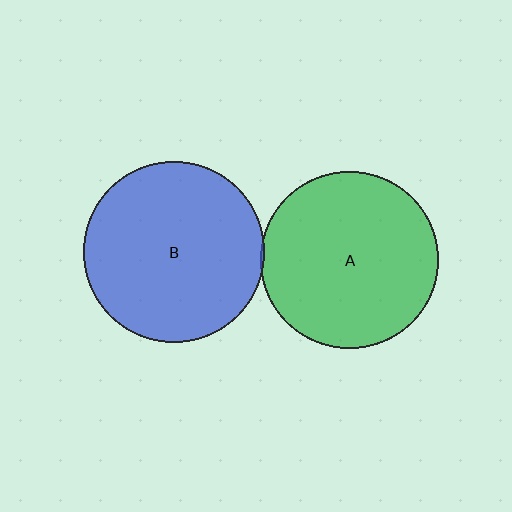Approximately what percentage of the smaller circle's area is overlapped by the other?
Approximately 5%.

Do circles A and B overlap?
Yes.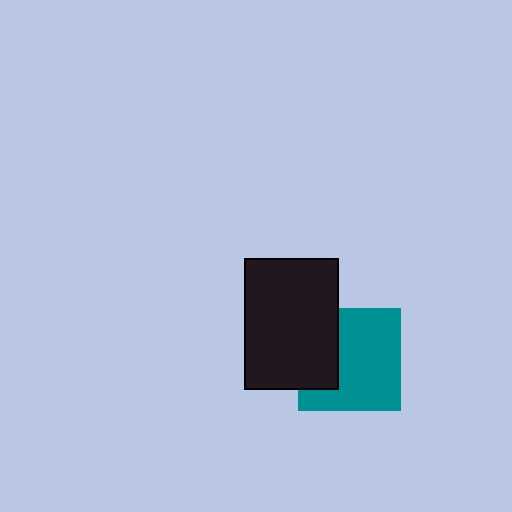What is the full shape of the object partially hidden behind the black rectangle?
The partially hidden object is a teal square.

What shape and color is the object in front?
The object in front is a black rectangle.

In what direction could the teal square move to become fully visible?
The teal square could move right. That would shift it out from behind the black rectangle entirely.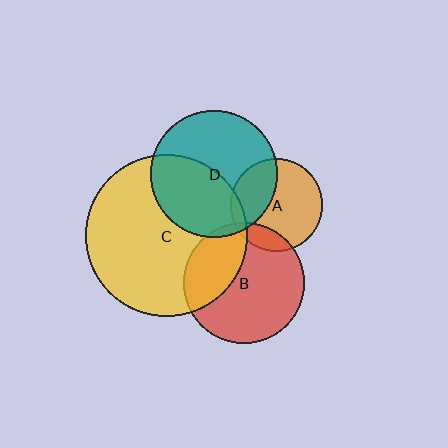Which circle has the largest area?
Circle C (yellow).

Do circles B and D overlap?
Yes.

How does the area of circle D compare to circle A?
Approximately 1.9 times.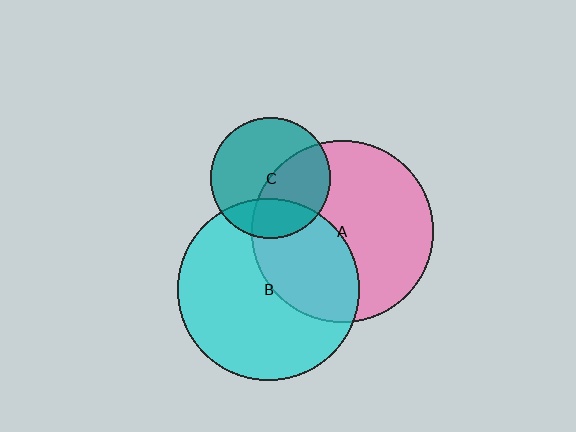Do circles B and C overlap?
Yes.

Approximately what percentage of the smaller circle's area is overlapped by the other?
Approximately 25%.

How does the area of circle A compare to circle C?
Approximately 2.3 times.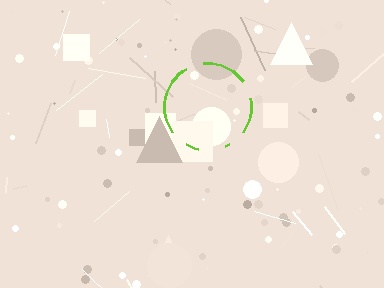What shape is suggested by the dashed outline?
The dashed outline suggests a circle.